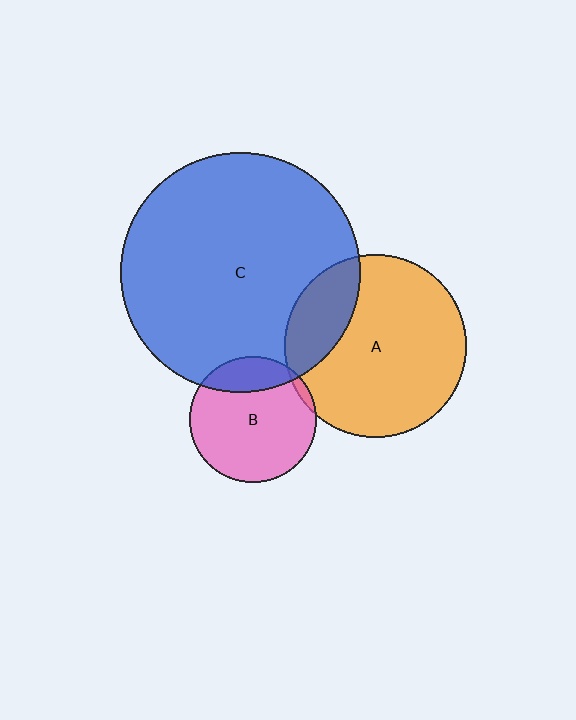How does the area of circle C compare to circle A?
Approximately 1.7 times.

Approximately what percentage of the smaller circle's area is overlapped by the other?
Approximately 5%.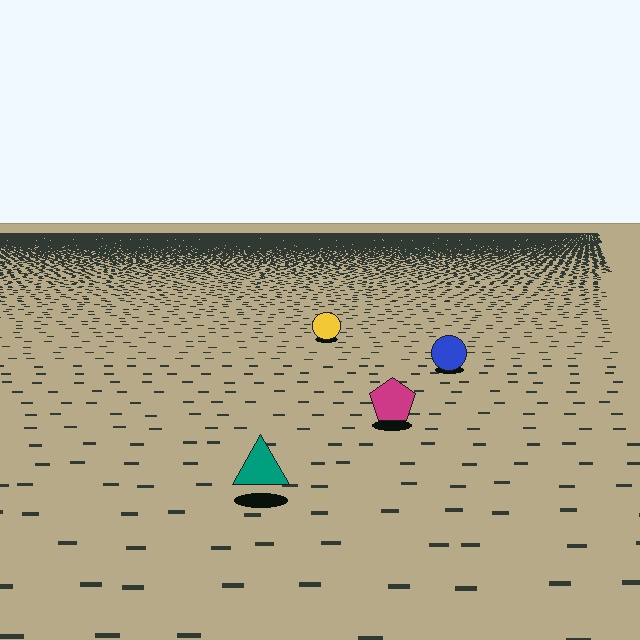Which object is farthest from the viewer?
The yellow circle is farthest from the viewer. It appears smaller and the ground texture around it is denser.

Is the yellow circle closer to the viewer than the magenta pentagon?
No. The magenta pentagon is closer — you can tell from the texture gradient: the ground texture is coarser near it.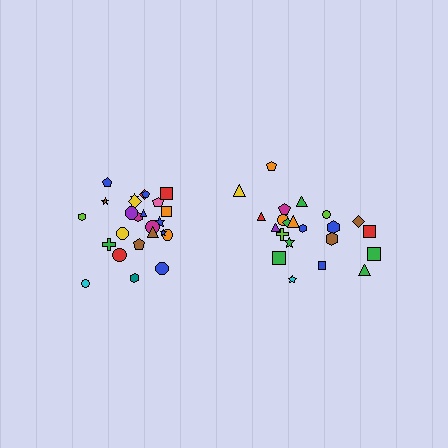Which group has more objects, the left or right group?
The left group.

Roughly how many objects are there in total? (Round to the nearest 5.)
Roughly 45 objects in total.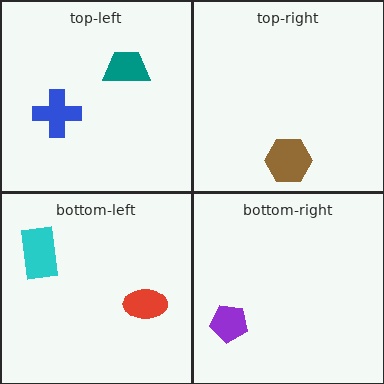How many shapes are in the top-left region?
2.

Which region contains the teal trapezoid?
The top-left region.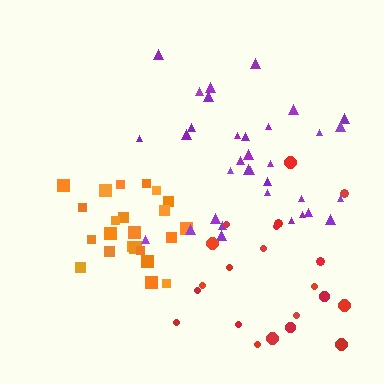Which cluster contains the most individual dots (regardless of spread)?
Purple (34).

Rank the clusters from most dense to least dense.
orange, purple, red.